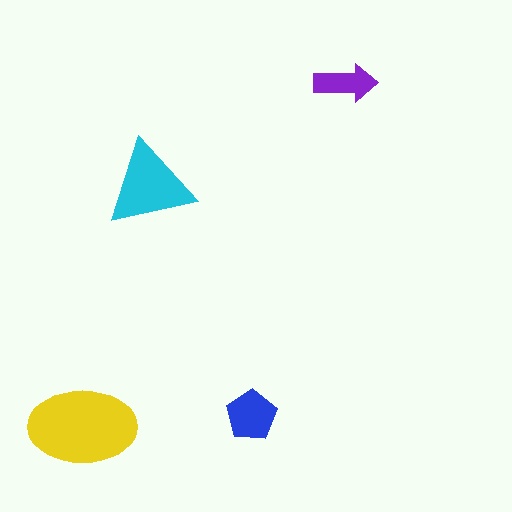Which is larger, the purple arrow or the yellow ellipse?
The yellow ellipse.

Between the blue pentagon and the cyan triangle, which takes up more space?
The cyan triangle.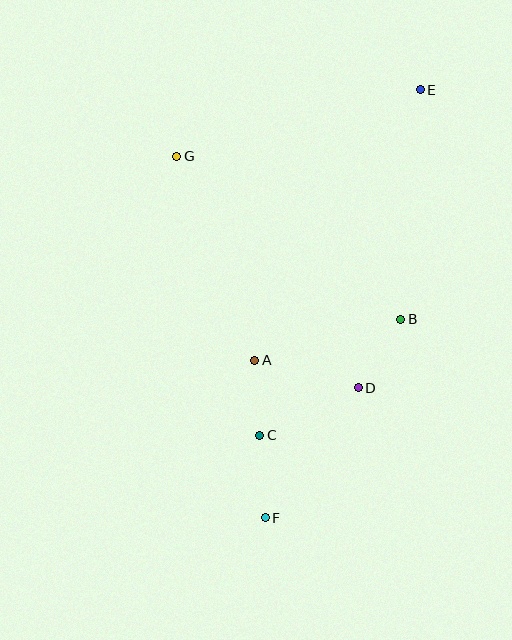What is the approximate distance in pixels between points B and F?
The distance between B and F is approximately 240 pixels.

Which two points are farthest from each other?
Points E and F are farthest from each other.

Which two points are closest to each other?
Points A and C are closest to each other.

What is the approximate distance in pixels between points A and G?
The distance between A and G is approximately 218 pixels.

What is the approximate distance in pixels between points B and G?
The distance between B and G is approximately 277 pixels.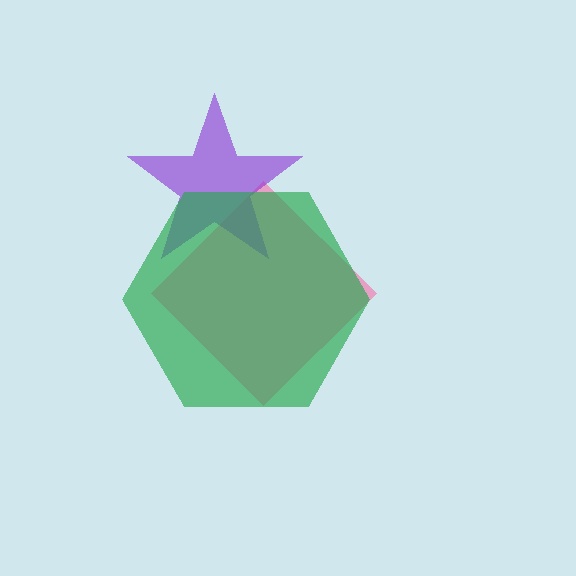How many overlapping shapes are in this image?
There are 3 overlapping shapes in the image.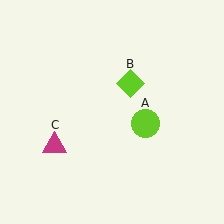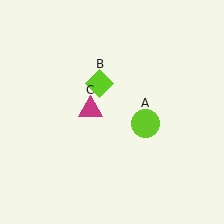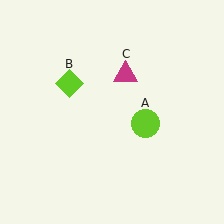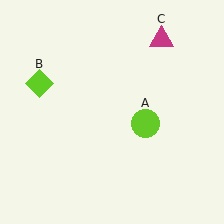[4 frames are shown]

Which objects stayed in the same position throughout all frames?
Lime circle (object A) remained stationary.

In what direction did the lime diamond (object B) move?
The lime diamond (object B) moved left.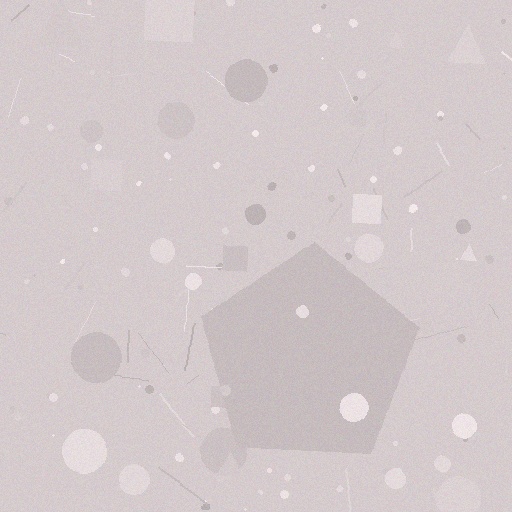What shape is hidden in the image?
A pentagon is hidden in the image.